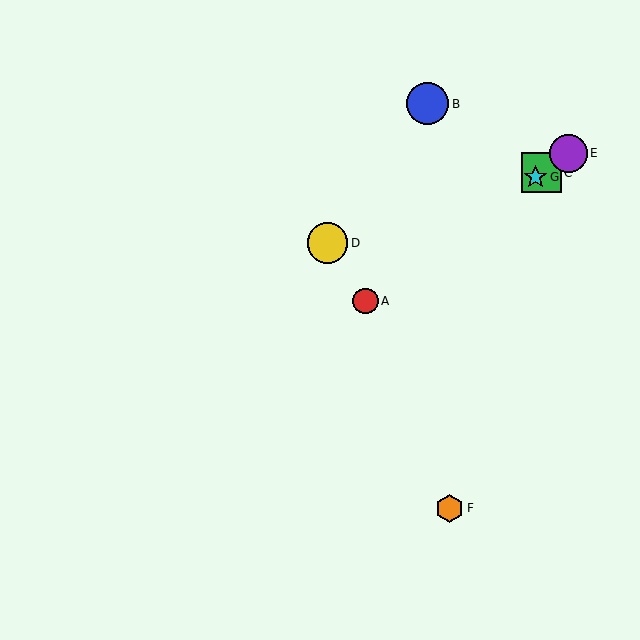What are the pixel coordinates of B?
Object B is at (428, 104).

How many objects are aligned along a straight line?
4 objects (A, C, E, G) are aligned along a straight line.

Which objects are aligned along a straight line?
Objects A, C, E, G are aligned along a straight line.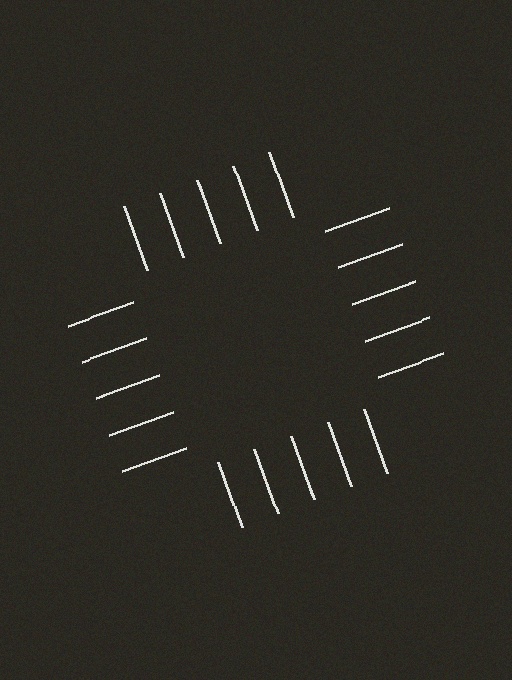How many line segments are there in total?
20 — 5 along each of the 4 edges.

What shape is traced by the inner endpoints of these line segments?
An illusory square — the line segments terminate on its edges but no continuous stroke is drawn.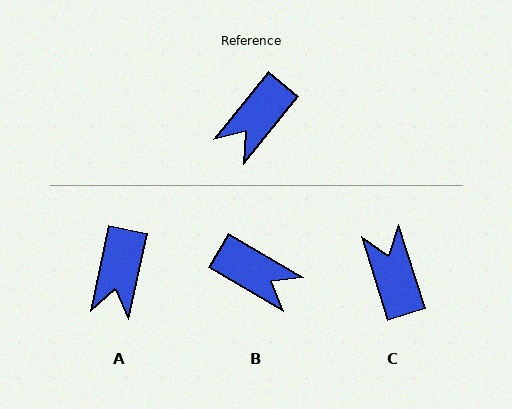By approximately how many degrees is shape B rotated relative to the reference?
Approximately 98 degrees counter-clockwise.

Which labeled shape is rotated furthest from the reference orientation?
C, about 123 degrees away.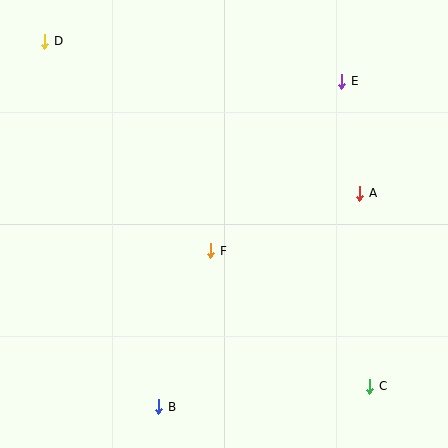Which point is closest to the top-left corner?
Point D is closest to the top-left corner.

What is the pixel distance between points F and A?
The distance between F and A is 159 pixels.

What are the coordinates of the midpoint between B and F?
The midpoint between B and F is at (185, 329).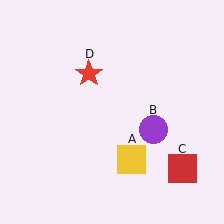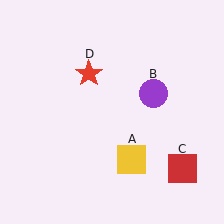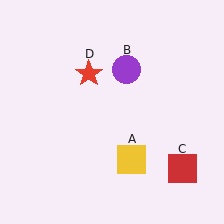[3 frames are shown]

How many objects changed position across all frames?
1 object changed position: purple circle (object B).